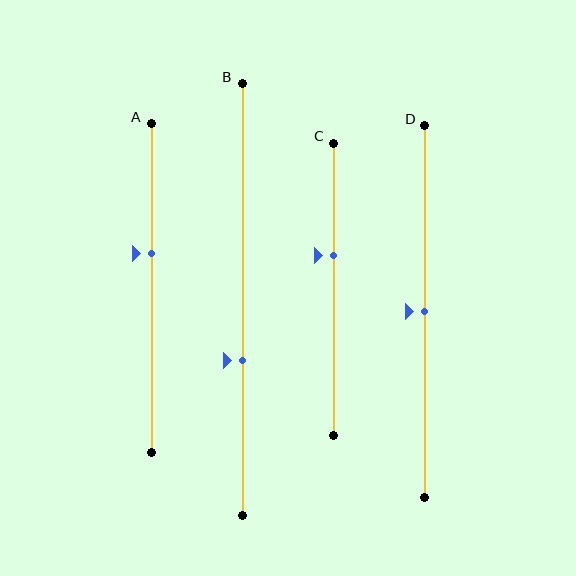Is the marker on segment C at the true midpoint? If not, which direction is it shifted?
No, the marker on segment C is shifted upward by about 11% of the segment length.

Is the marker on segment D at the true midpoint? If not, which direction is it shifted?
Yes, the marker on segment D is at the true midpoint.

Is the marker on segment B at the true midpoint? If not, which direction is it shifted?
No, the marker on segment B is shifted downward by about 14% of the segment length.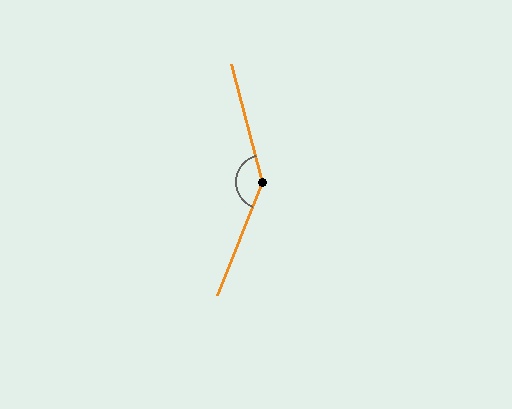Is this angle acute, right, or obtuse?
It is obtuse.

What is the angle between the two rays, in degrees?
Approximately 143 degrees.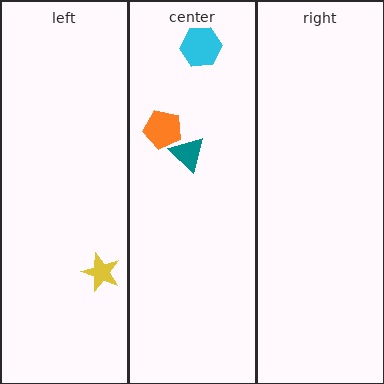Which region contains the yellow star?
The left region.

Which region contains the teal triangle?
The center region.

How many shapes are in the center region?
3.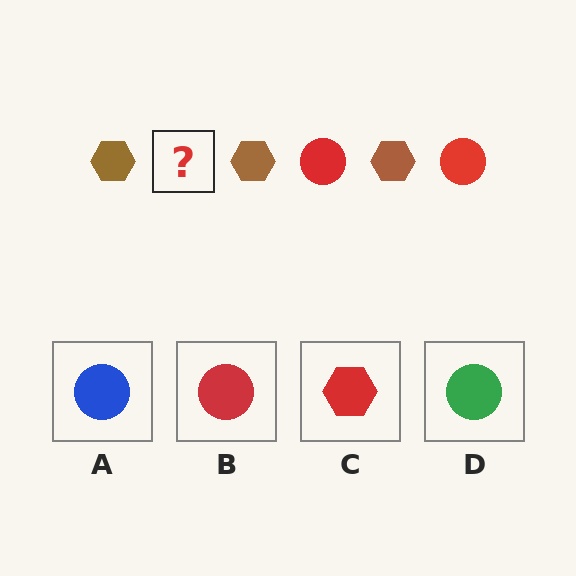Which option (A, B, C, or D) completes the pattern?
B.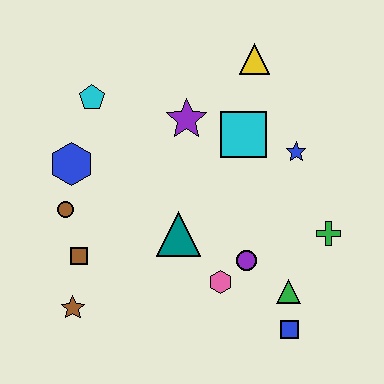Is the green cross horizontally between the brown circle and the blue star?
No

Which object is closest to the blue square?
The green triangle is closest to the blue square.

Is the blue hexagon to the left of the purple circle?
Yes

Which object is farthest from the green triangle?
The cyan pentagon is farthest from the green triangle.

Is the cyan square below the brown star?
No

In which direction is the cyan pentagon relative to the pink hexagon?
The cyan pentagon is above the pink hexagon.